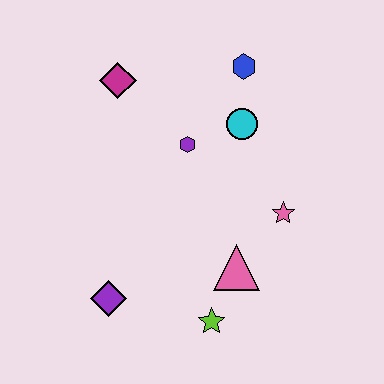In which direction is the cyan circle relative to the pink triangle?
The cyan circle is above the pink triangle.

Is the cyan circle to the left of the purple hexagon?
No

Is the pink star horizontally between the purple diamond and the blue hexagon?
No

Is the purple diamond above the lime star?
Yes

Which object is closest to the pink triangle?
The lime star is closest to the pink triangle.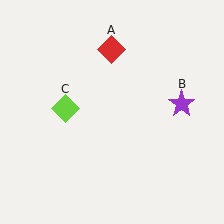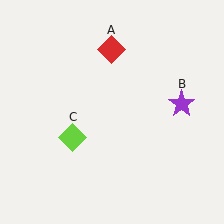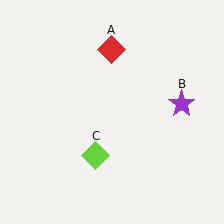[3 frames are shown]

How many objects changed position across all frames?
1 object changed position: lime diamond (object C).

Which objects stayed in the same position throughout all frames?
Red diamond (object A) and purple star (object B) remained stationary.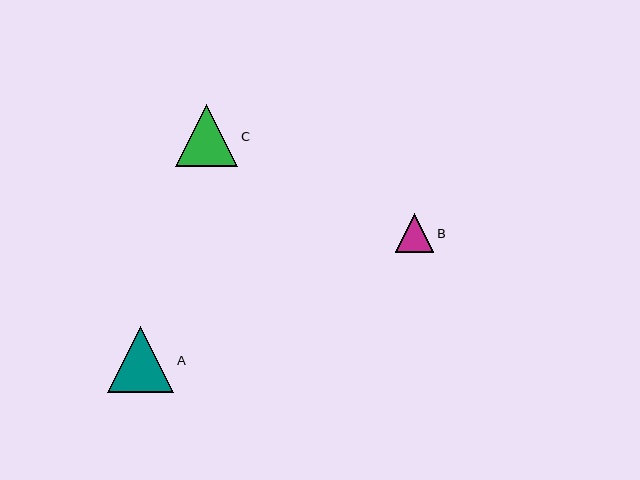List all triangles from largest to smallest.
From largest to smallest: A, C, B.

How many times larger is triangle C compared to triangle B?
Triangle C is approximately 1.6 times the size of triangle B.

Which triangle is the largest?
Triangle A is the largest with a size of approximately 66 pixels.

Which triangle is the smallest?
Triangle B is the smallest with a size of approximately 39 pixels.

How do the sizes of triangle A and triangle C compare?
Triangle A and triangle C are approximately the same size.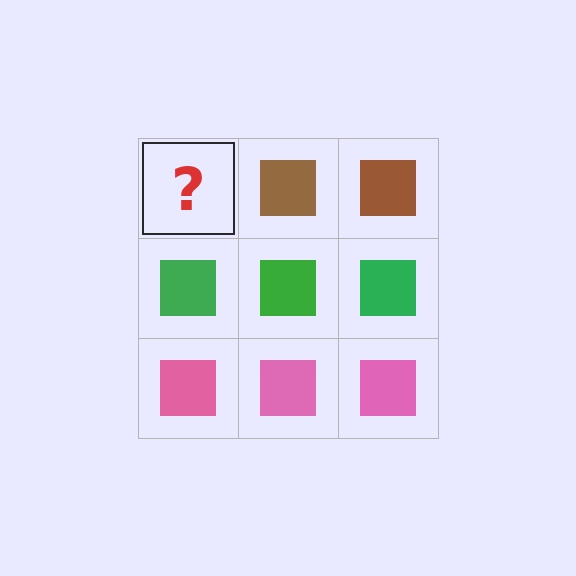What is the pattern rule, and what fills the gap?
The rule is that each row has a consistent color. The gap should be filled with a brown square.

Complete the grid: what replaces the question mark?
The question mark should be replaced with a brown square.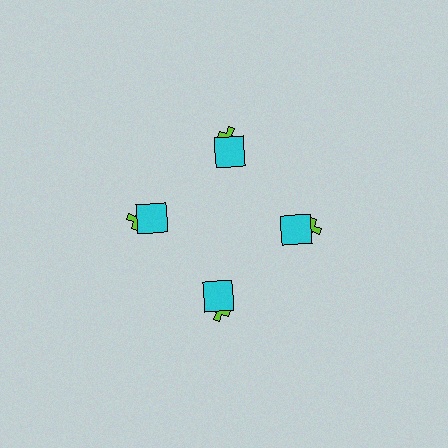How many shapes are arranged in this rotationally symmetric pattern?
There are 8 shapes, arranged in 4 groups of 2.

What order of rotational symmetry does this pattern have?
This pattern has 4-fold rotational symmetry.